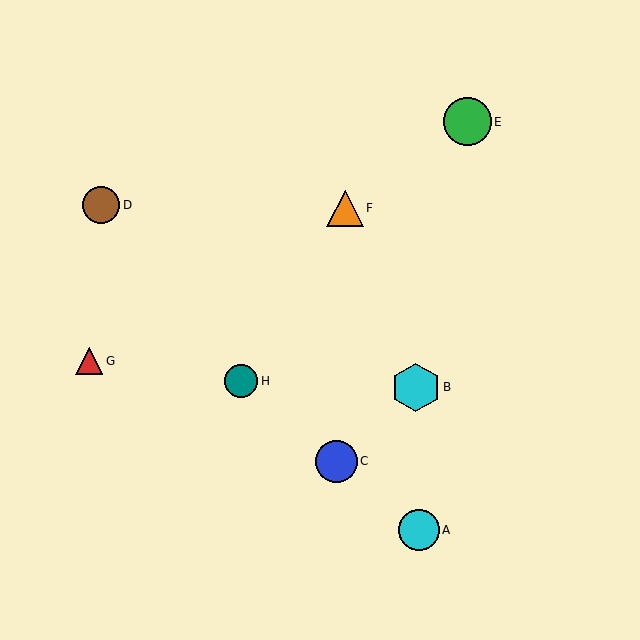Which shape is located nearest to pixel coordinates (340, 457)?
The blue circle (labeled C) at (337, 461) is nearest to that location.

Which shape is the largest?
The cyan hexagon (labeled B) is the largest.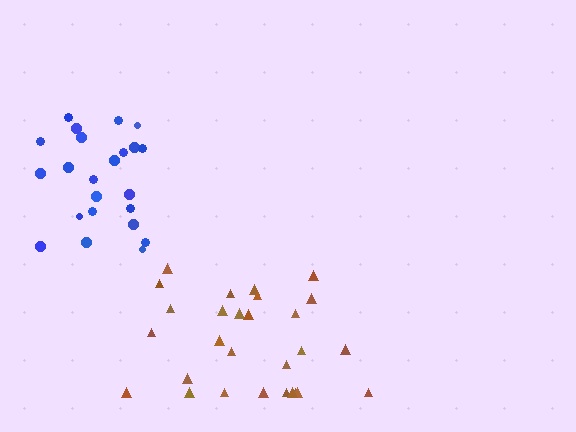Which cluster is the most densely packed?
Blue.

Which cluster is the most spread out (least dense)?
Brown.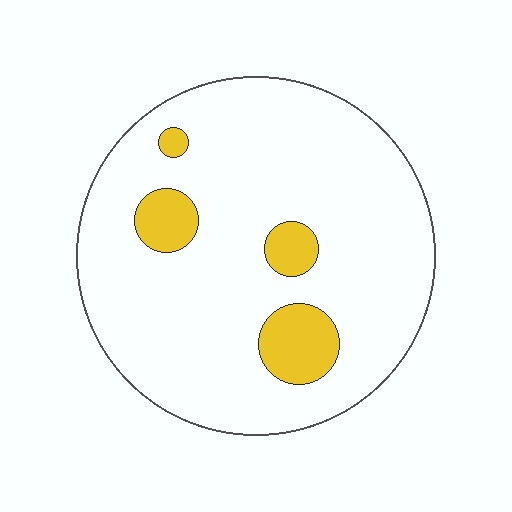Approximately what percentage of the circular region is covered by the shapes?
Approximately 10%.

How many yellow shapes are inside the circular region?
4.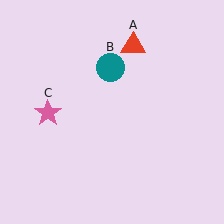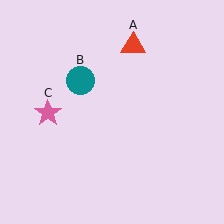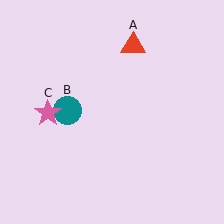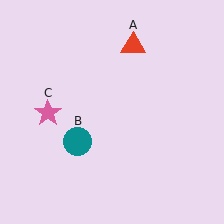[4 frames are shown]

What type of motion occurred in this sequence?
The teal circle (object B) rotated counterclockwise around the center of the scene.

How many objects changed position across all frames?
1 object changed position: teal circle (object B).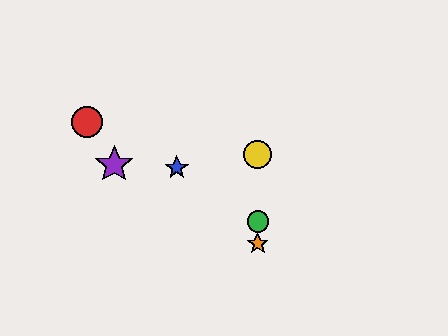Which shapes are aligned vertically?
The green circle, the yellow circle, the orange star are aligned vertically.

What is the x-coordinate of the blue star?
The blue star is at x≈177.